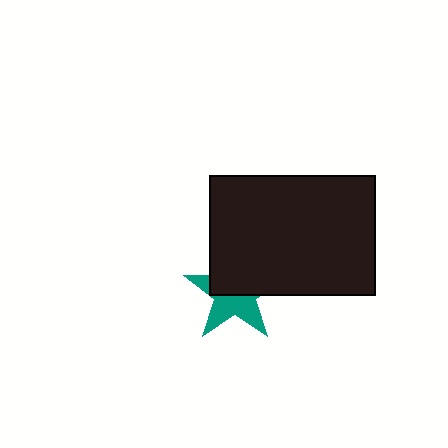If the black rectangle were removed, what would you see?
You would see the complete teal star.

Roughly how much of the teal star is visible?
About half of it is visible (roughly 49%).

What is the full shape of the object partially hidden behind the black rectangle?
The partially hidden object is a teal star.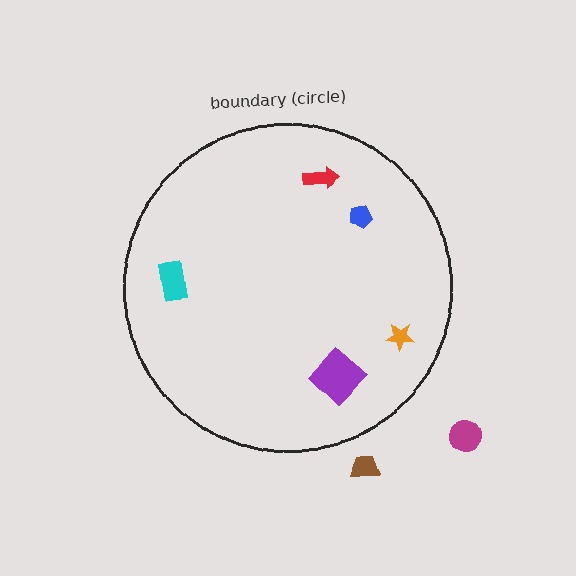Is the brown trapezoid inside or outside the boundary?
Outside.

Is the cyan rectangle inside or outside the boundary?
Inside.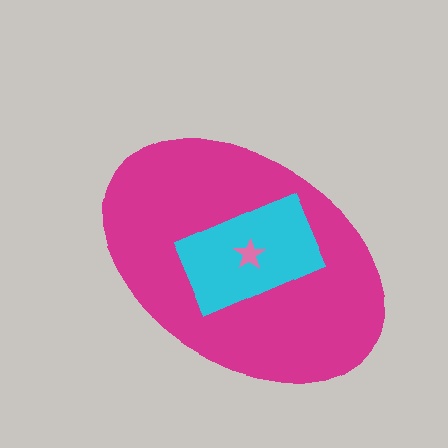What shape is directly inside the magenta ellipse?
The cyan rectangle.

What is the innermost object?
The pink star.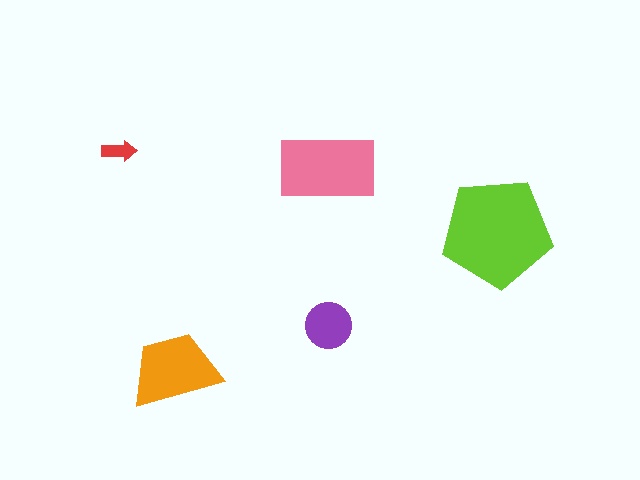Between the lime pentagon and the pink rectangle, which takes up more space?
The lime pentagon.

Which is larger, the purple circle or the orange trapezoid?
The orange trapezoid.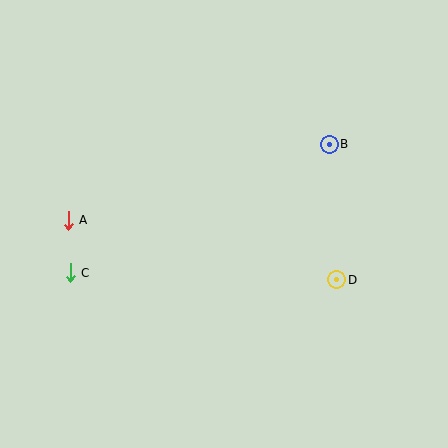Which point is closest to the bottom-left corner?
Point C is closest to the bottom-left corner.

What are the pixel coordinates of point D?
Point D is at (337, 280).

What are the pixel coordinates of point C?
Point C is at (70, 273).